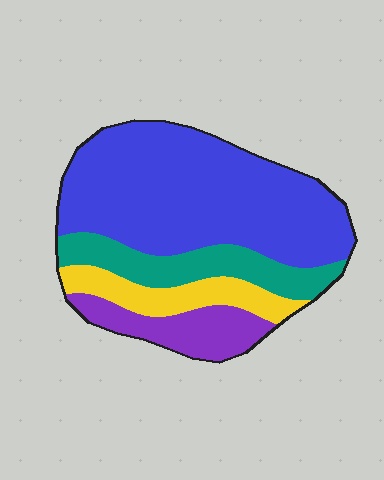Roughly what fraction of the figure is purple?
Purple takes up about one eighth (1/8) of the figure.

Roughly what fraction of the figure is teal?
Teal takes up about one sixth (1/6) of the figure.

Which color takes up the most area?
Blue, at roughly 55%.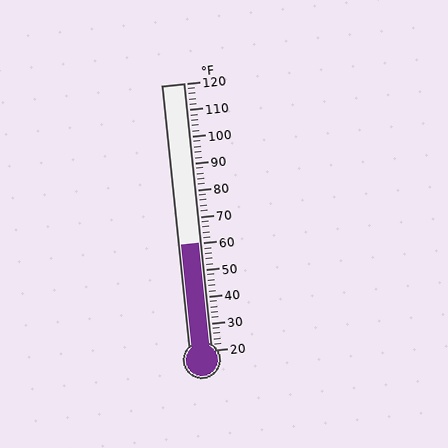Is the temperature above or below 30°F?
The temperature is above 30°F.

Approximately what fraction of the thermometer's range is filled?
The thermometer is filled to approximately 40% of its range.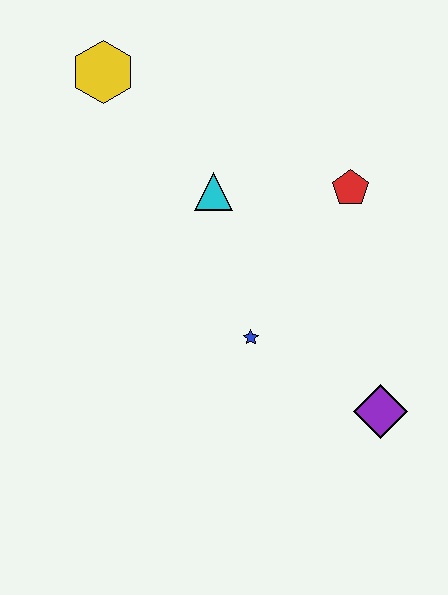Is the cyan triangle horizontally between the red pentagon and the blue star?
No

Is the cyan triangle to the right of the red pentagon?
No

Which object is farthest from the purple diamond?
The yellow hexagon is farthest from the purple diamond.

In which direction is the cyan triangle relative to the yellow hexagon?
The cyan triangle is below the yellow hexagon.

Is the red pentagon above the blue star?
Yes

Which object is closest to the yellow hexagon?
The cyan triangle is closest to the yellow hexagon.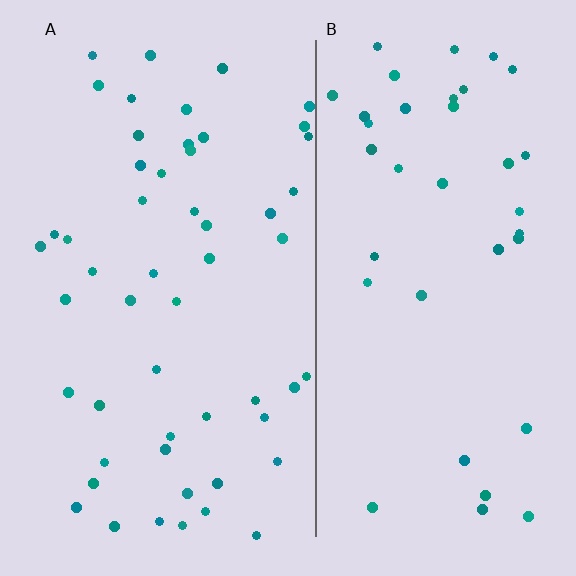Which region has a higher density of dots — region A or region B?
A (the left).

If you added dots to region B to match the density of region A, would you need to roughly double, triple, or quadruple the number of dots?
Approximately double.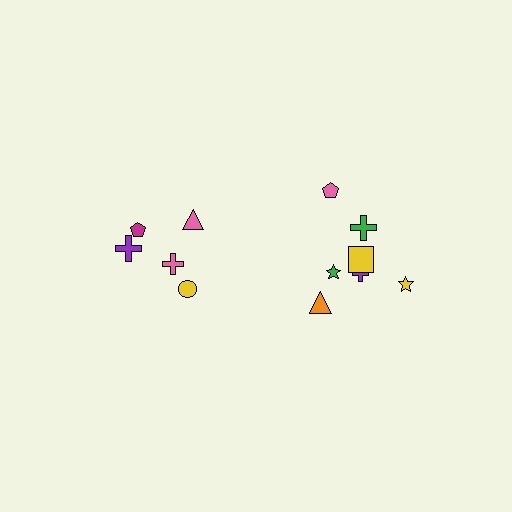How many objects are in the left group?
There are 5 objects.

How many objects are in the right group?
There are 7 objects.